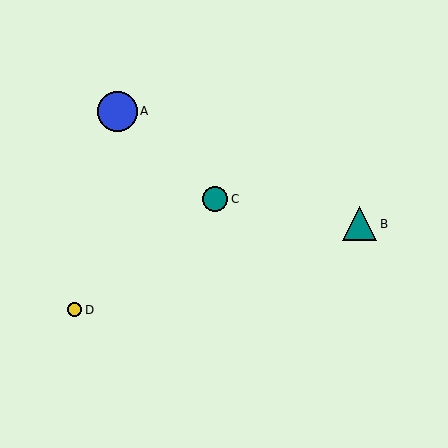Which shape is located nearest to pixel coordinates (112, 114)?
The blue circle (labeled A) at (117, 111) is nearest to that location.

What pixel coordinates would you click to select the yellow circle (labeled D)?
Click at (75, 310) to select the yellow circle D.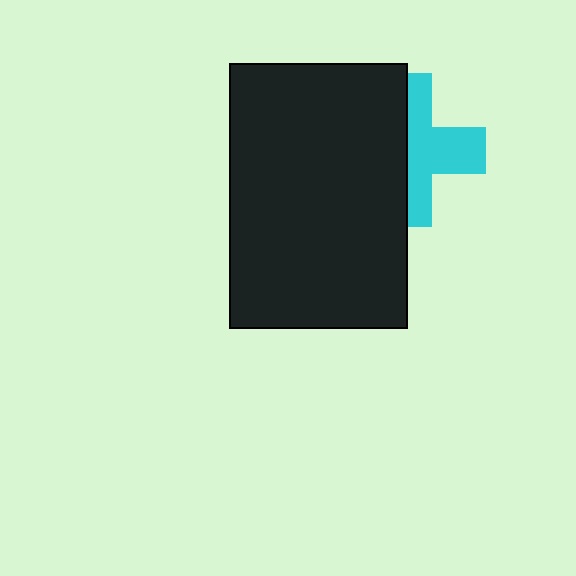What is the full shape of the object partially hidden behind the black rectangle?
The partially hidden object is a cyan cross.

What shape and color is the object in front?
The object in front is a black rectangle.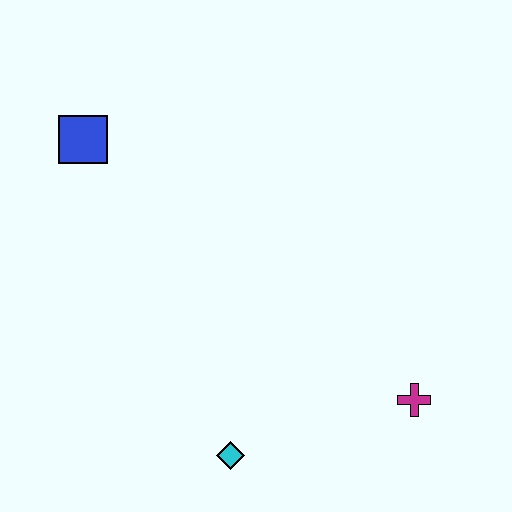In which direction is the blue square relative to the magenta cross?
The blue square is to the left of the magenta cross.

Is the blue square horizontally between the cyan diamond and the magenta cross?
No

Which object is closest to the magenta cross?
The cyan diamond is closest to the magenta cross.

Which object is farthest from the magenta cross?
The blue square is farthest from the magenta cross.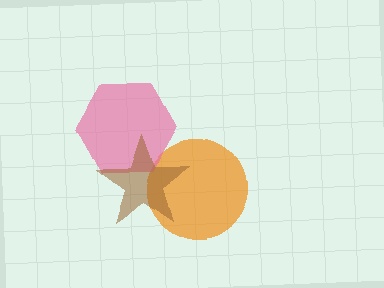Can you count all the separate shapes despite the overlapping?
Yes, there are 3 separate shapes.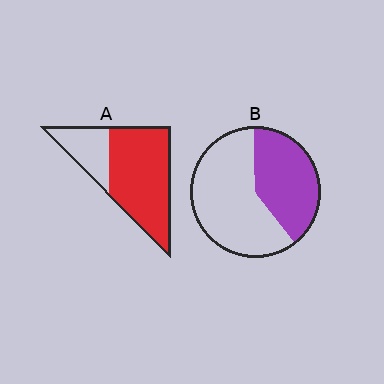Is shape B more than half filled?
No.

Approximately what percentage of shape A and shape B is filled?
A is approximately 70% and B is approximately 40%.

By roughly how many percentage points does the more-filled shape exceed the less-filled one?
By roughly 30 percentage points (A over B).